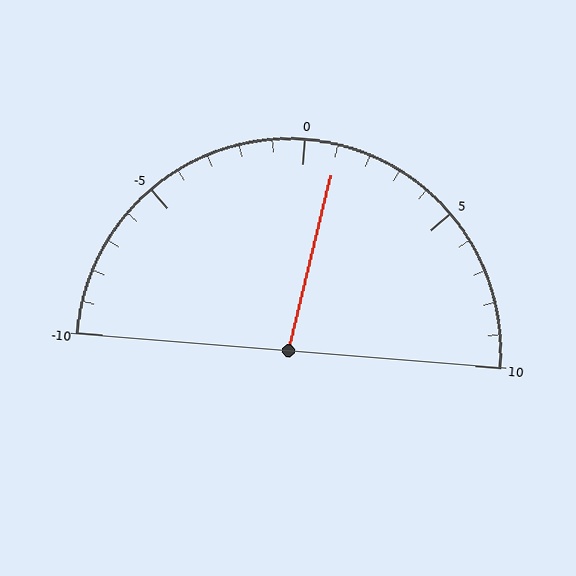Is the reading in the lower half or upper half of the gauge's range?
The reading is in the upper half of the range (-10 to 10).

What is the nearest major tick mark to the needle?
The nearest major tick mark is 0.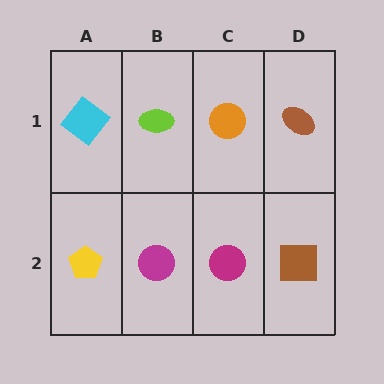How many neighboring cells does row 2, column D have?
2.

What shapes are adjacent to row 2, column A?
A cyan diamond (row 1, column A), a magenta circle (row 2, column B).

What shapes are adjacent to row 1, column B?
A magenta circle (row 2, column B), a cyan diamond (row 1, column A), an orange circle (row 1, column C).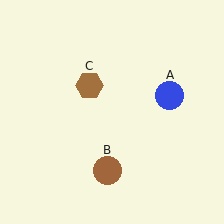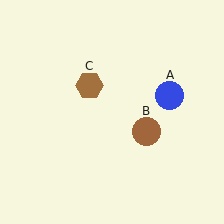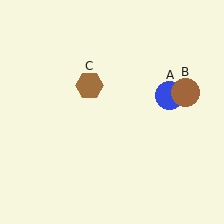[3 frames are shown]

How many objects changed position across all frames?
1 object changed position: brown circle (object B).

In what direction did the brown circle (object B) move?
The brown circle (object B) moved up and to the right.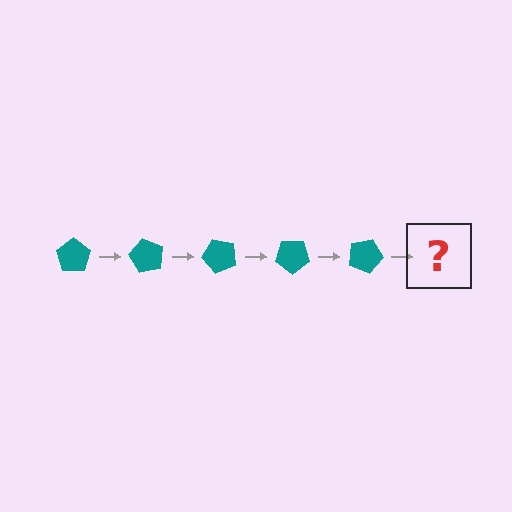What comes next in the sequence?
The next element should be a teal pentagon rotated 300 degrees.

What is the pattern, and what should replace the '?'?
The pattern is that the pentagon rotates 60 degrees each step. The '?' should be a teal pentagon rotated 300 degrees.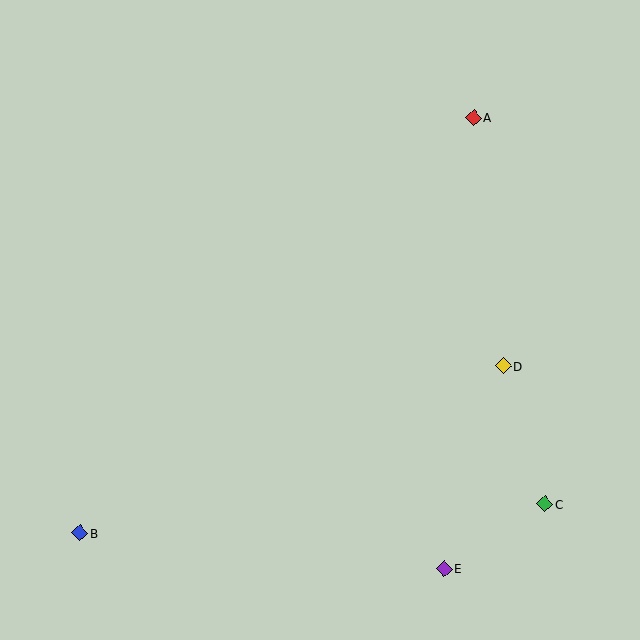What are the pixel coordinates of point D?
Point D is at (503, 366).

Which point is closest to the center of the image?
Point D at (503, 366) is closest to the center.